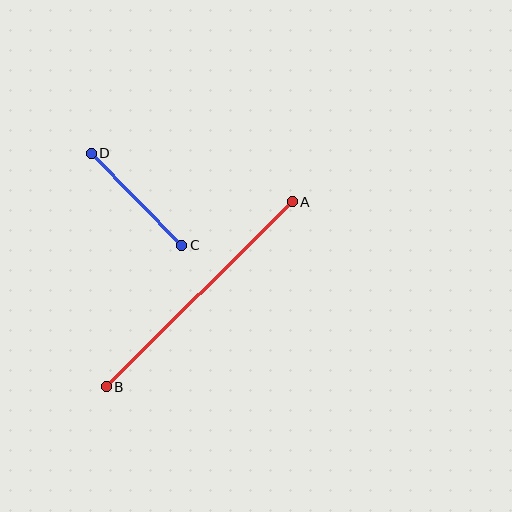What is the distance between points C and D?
The distance is approximately 129 pixels.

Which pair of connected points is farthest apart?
Points A and B are farthest apart.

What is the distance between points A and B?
The distance is approximately 262 pixels.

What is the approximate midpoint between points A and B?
The midpoint is at approximately (199, 294) pixels.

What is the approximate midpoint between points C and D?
The midpoint is at approximately (137, 199) pixels.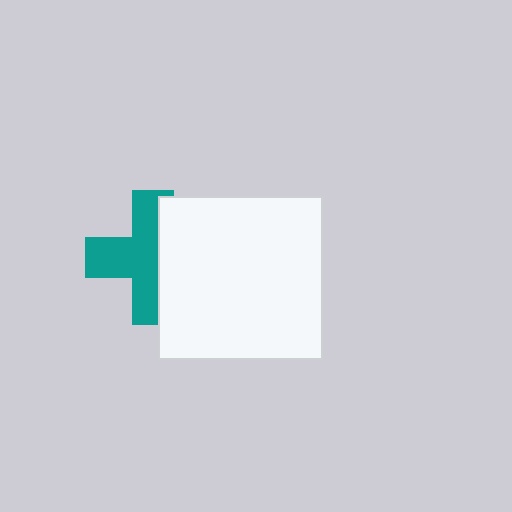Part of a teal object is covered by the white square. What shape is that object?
It is a cross.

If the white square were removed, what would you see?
You would see the complete teal cross.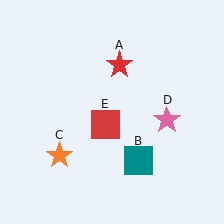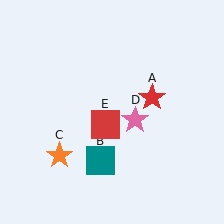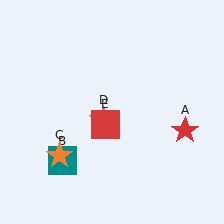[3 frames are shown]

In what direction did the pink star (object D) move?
The pink star (object D) moved left.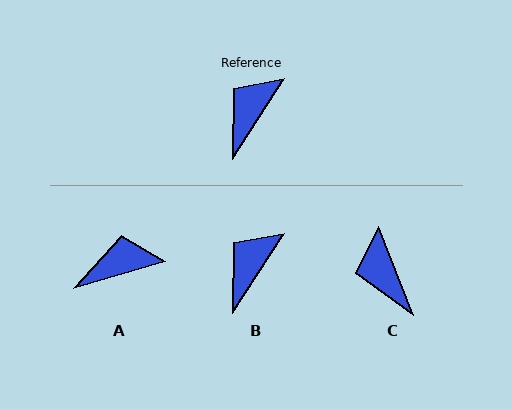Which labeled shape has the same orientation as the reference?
B.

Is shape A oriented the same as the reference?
No, it is off by about 42 degrees.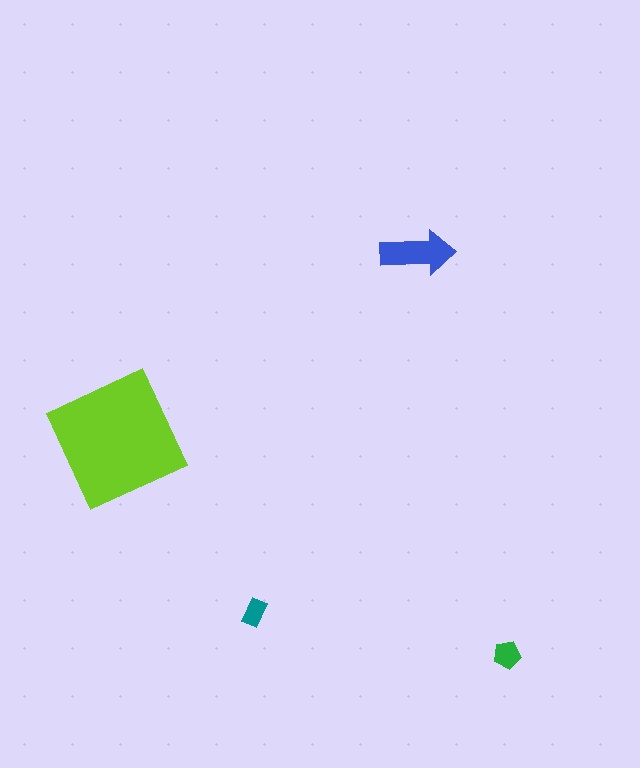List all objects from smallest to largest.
The teal rectangle, the green pentagon, the blue arrow, the lime square.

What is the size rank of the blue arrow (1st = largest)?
2nd.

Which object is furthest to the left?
The lime square is leftmost.